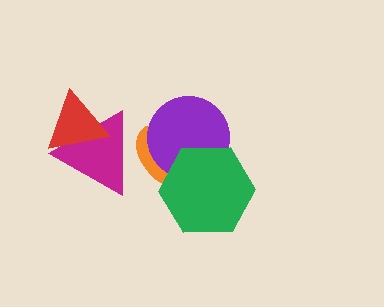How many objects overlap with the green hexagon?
2 objects overlap with the green hexagon.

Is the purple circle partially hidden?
Yes, it is partially covered by another shape.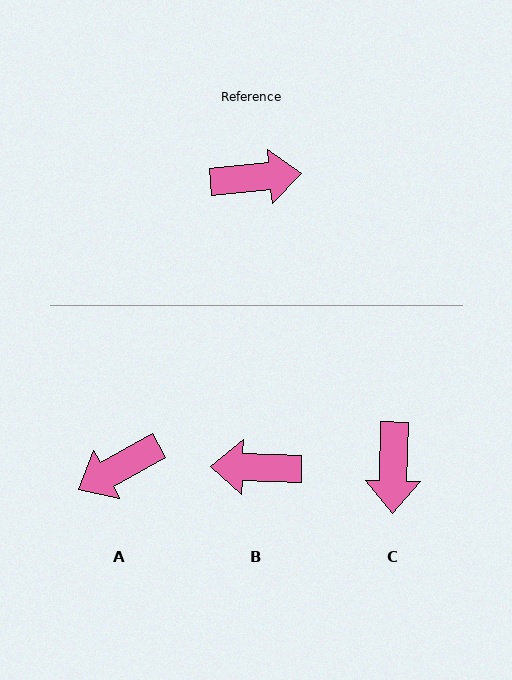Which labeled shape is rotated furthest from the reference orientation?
B, about 173 degrees away.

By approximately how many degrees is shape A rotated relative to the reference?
Approximately 157 degrees clockwise.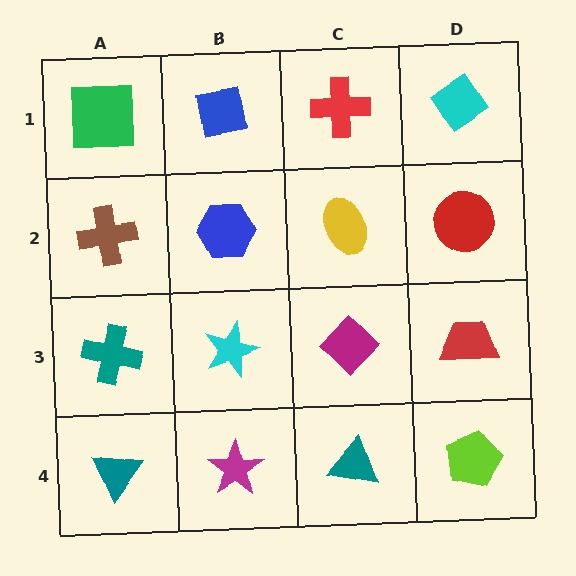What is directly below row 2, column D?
A red trapezoid.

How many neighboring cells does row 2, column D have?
3.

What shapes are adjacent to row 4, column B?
A cyan star (row 3, column B), a teal triangle (row 4, column A), a teal triangle (row 4, column C).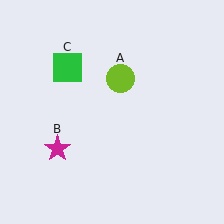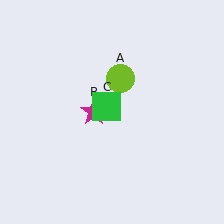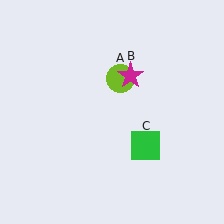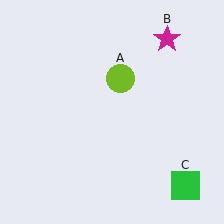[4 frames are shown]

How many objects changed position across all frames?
2 objects changed position: magenta star (object B), green square (object C).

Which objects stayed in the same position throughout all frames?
Lime circle (object A) remained stationary.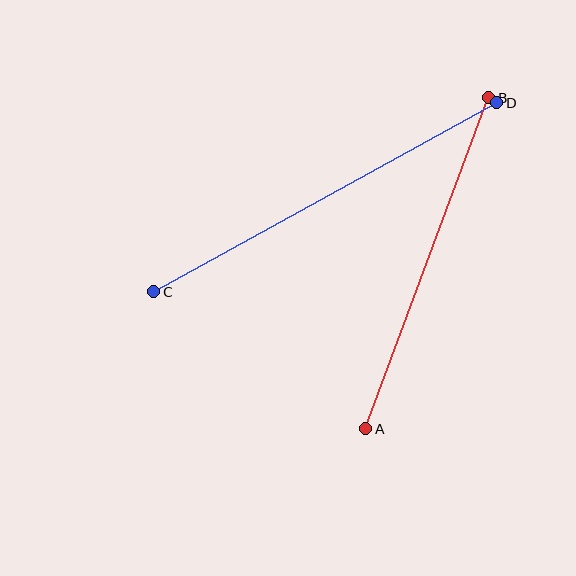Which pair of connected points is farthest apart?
Points C and D are farthest apart.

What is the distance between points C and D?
The distance is approximately 392 pixels.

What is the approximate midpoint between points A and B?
The midpoint is at approximately (427, 263) pixels.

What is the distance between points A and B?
The distance is approximately 353 pixels.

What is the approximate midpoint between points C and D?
The midpoint is at approximately (325, 197) pixels.